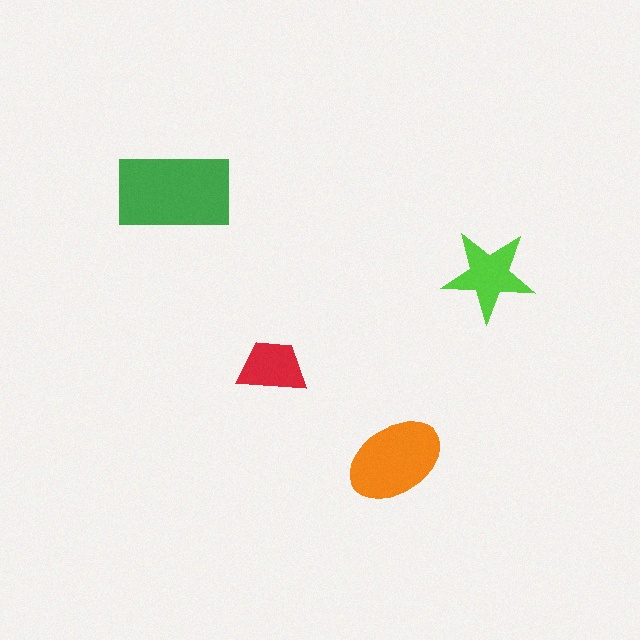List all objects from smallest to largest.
The red trapezoid, the lime star, the orange ellipse, the green rectangle.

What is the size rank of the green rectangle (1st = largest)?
1st.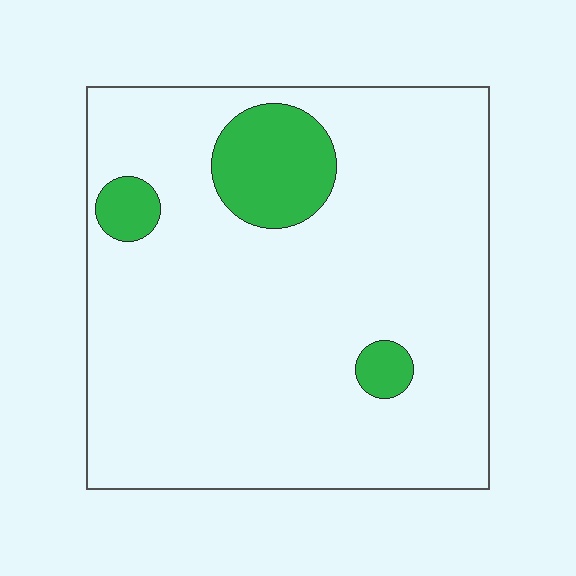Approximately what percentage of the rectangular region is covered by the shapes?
Approximately 10%.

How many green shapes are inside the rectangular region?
3.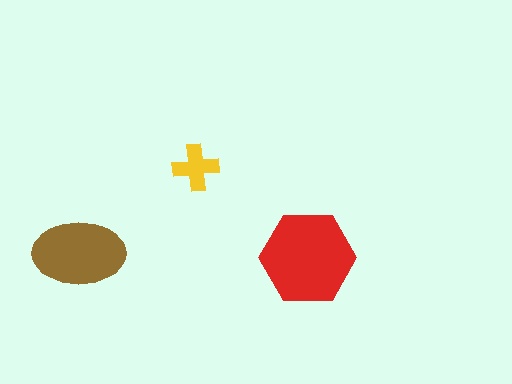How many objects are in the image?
There are 3 objects in the image.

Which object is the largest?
The red hexagon.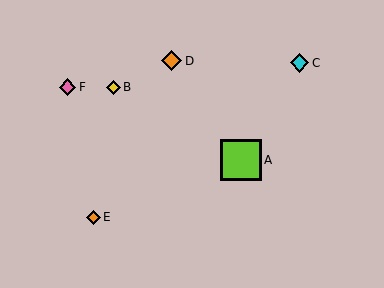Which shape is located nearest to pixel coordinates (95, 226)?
The orange diamond (labeled E) at (93, 217) is nearest to that location.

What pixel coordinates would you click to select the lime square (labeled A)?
Click at (241, 160) to select the lime square A.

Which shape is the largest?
The lime square (labeled A) is the largest.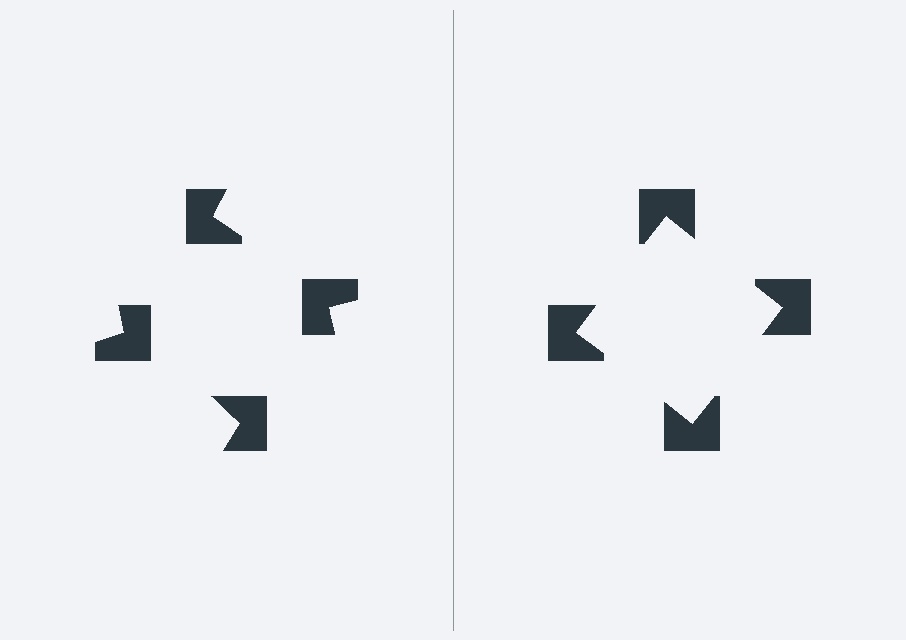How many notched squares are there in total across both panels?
8 — 4 on each side.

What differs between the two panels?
The notched squares are positioned identically on both sides; only the wedge orientations differ. On the right they align to a square; on the left they are misaligned.